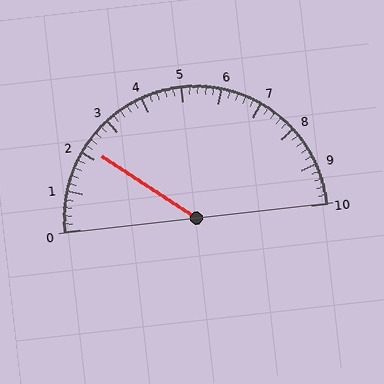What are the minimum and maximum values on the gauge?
The gauge ranges from 0 to 10.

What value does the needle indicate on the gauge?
The needle indicates approximately 2.2.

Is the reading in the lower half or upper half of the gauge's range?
The reading is in the lower half of the range (0 to 10).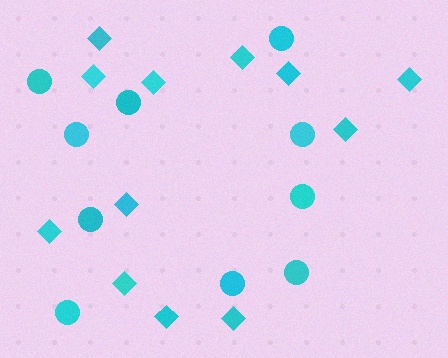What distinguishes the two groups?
There are 2 groups: one group of diamonds (12) and one group of circles (10).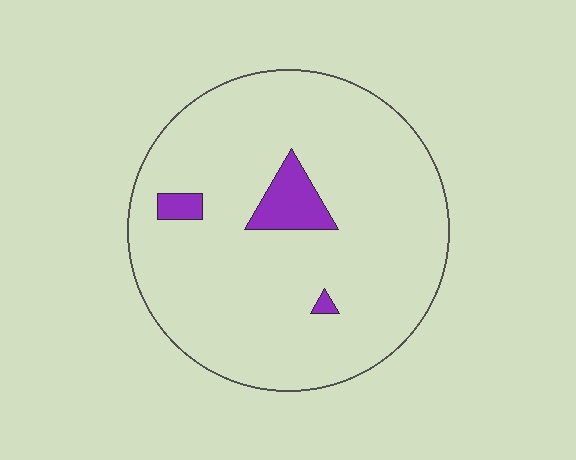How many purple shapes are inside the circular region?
3.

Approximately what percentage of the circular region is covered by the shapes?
Approximately 5%.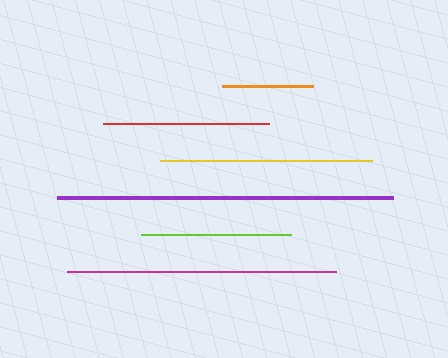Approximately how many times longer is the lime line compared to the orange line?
The lime line is approximately 1.6 times the length of the orange line.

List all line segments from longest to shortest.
From longest to shortest: purple, magenta, yellow, red, lime, orange.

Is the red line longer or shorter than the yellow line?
The yellow line is longer than the red line.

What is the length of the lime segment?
The lime segment is approximately 150 pixels long.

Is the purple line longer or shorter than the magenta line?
The purple line is longer than the magenta line.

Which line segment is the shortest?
The orange line is the shortest at approximately 91 pixels.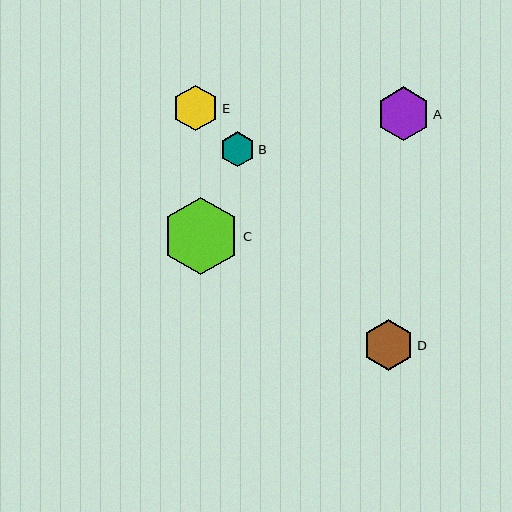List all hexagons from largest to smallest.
From largest to smallest: C, A, D, E, B.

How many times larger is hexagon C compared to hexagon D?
Hexagon C is approximately 1.5 times the size of hexagon D.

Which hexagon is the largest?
Hexagon C is the largest with a size of approximately 77 pixels.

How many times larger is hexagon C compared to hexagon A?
Hexagon C is approximately 1.4 times the size of hexagon A.